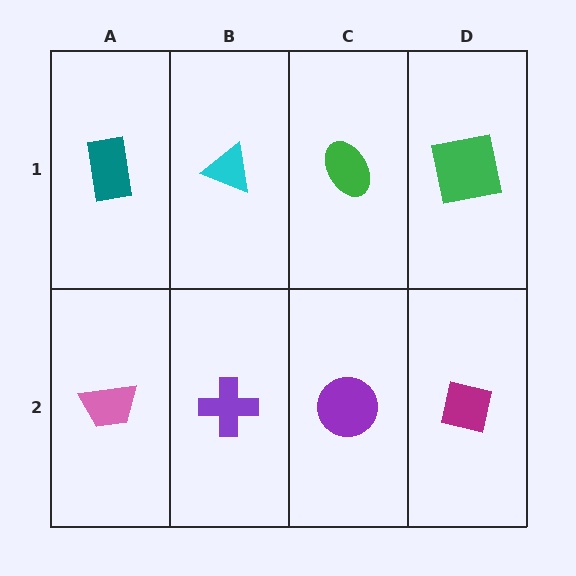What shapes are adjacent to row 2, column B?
A cyan triangle (row 1, column B), a pink trapezoid (row 2, column A), a purple circle (row 2, column C).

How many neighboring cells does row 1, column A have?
2.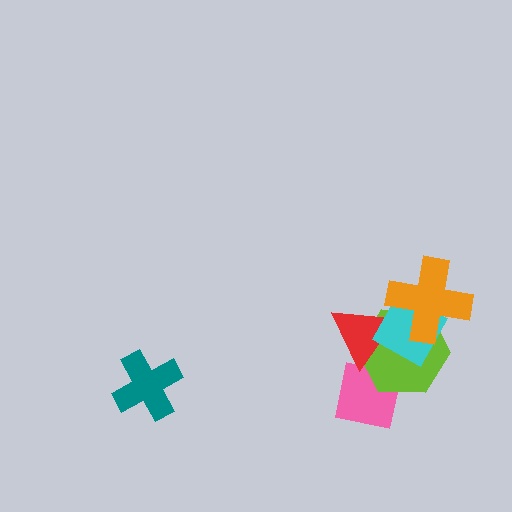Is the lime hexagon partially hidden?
Yes, it is partially covered by another shape.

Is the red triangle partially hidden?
Yes, it is partially covered by another shape.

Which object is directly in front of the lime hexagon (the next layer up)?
The red triangle is directly in front of the lime hexagon.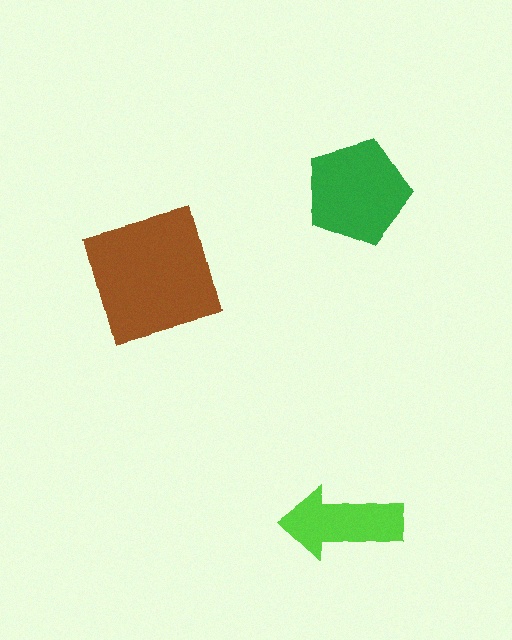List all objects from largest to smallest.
The brown square, the green pentagon, the lime arrow.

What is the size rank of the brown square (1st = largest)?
1st.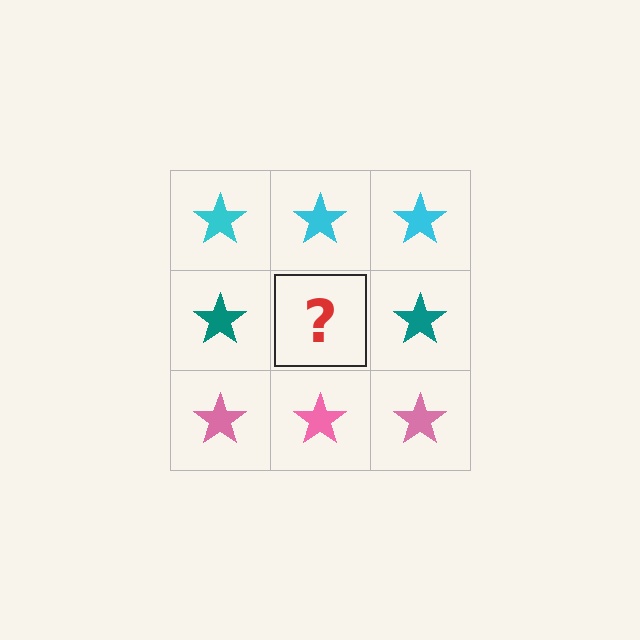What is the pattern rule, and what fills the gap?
The rule is that each row has a consistent color. The gap should be filled with a teal star.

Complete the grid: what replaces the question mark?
The question mark should be replaced with a teal star.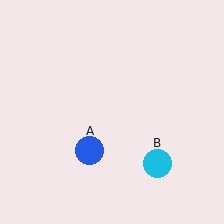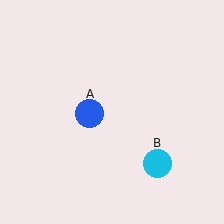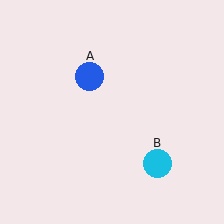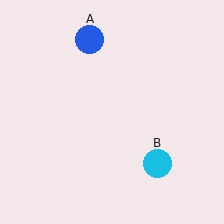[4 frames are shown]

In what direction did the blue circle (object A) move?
The blue circle (object A) moved up.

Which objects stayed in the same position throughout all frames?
Cyan circle (object B) remained stationary.